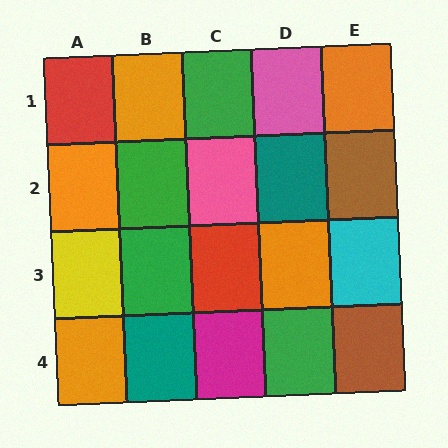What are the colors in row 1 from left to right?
Red, orange, green, pink, orange.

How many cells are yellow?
1 cell is yellow.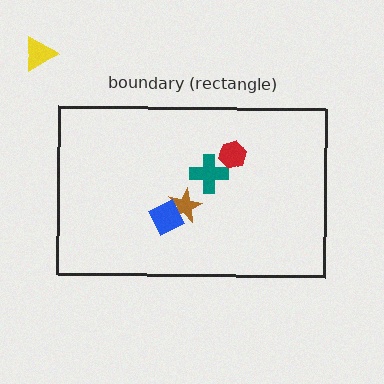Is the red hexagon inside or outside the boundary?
Inside.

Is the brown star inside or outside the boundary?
Inside.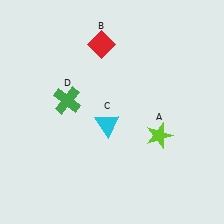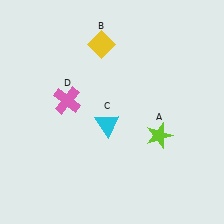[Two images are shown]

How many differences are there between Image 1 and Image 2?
There are 2 differences between the two images.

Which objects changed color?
B changed from red to yellow. D changed from green to pink.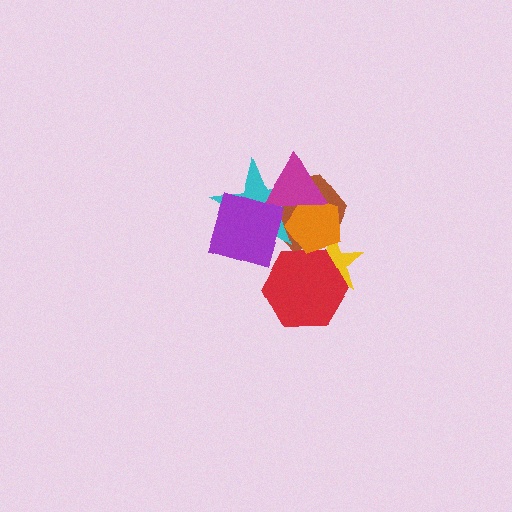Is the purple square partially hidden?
No, no other shape covers it.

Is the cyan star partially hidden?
Yes, it is partially covered by another shape.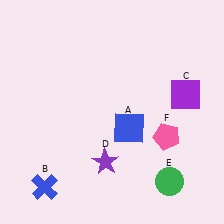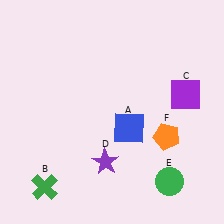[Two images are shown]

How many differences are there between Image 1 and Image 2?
There are 2 differences between the two images.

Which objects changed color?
B changed from blue to green. F changed from pink to orange.